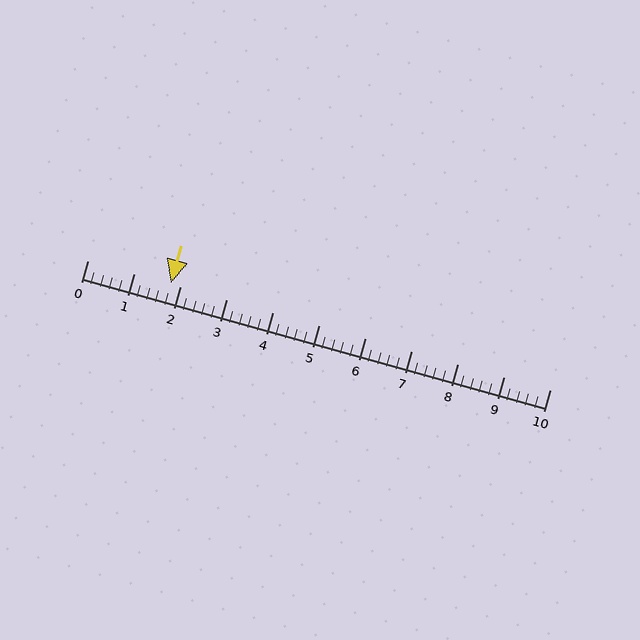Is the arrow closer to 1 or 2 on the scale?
The arrow is closer to 2.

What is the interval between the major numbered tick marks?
The major tick marks are spaced 1 units apart.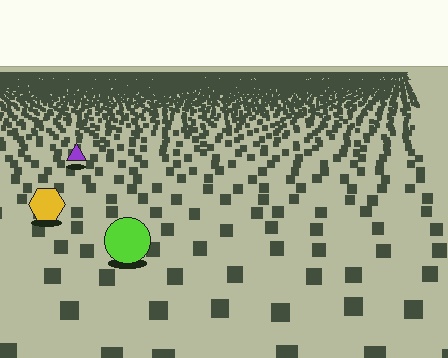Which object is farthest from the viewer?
The purple triangle is farthest from the viewer. It appears smaller and the ground texture around it is denser.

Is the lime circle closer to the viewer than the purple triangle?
Yes. The lime circle is closer — you can tell from the texture gradient: the ground texture is coarser near it.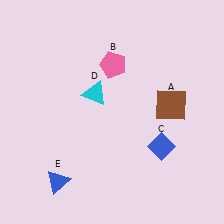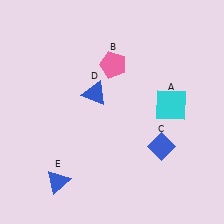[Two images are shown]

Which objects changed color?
A changed from brown to cyan. D changed from cyan to blue.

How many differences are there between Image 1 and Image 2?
There are 2 differences between the two images.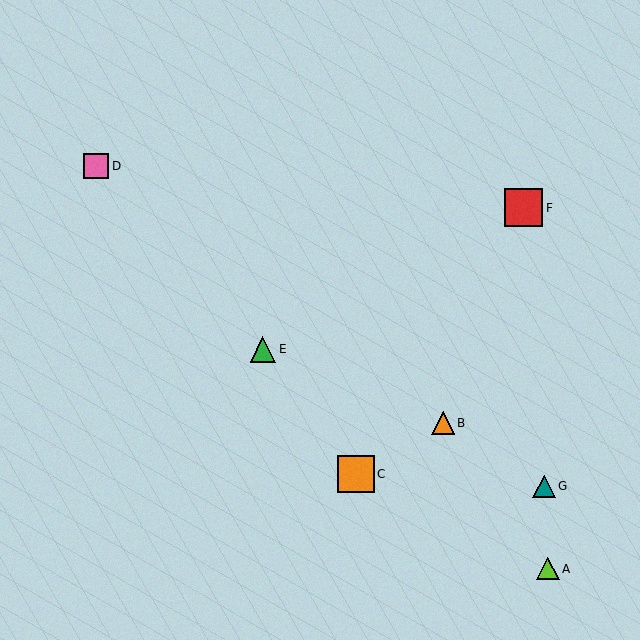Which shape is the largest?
The red square (labeled F) is the largest.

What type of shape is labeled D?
Shape D is a pink square.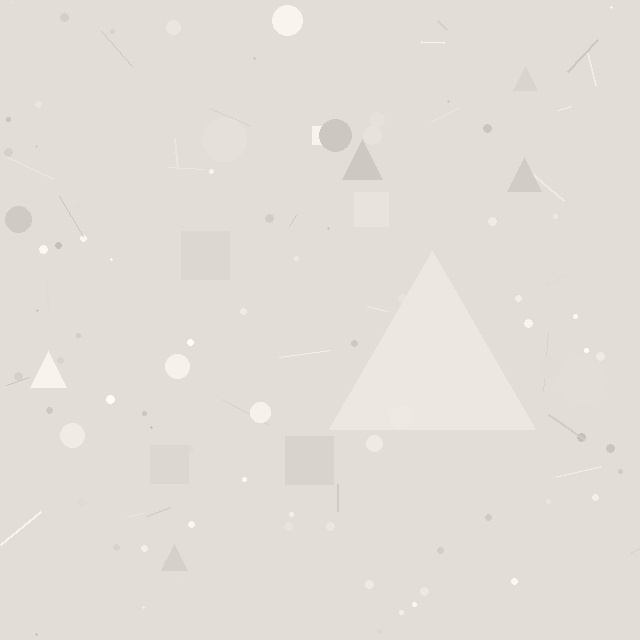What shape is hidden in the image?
A triangle is hidden in the image.